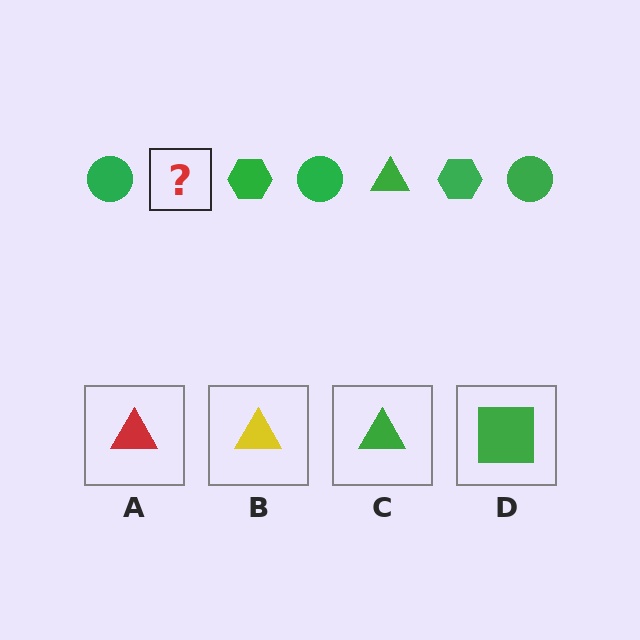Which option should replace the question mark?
Option C.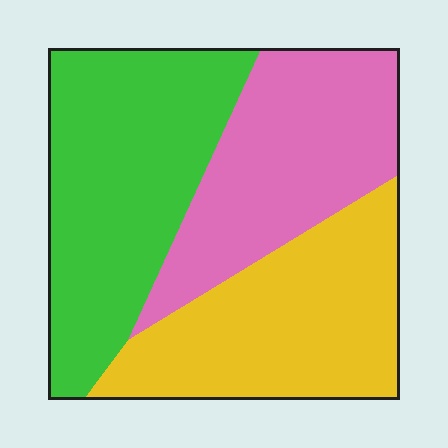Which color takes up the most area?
Green, at roughly 35%.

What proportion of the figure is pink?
Pink takes up about one third (1/3) of the figure.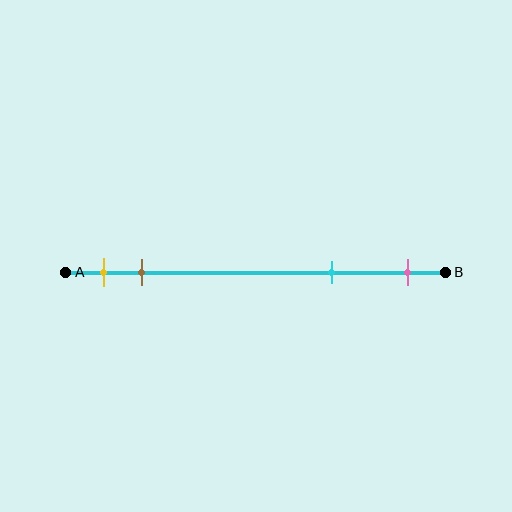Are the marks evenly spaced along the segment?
No, the marks are not evenly spaced.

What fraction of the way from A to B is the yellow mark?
The yellow mark is approximately 10% (0.1) of the way from A to B.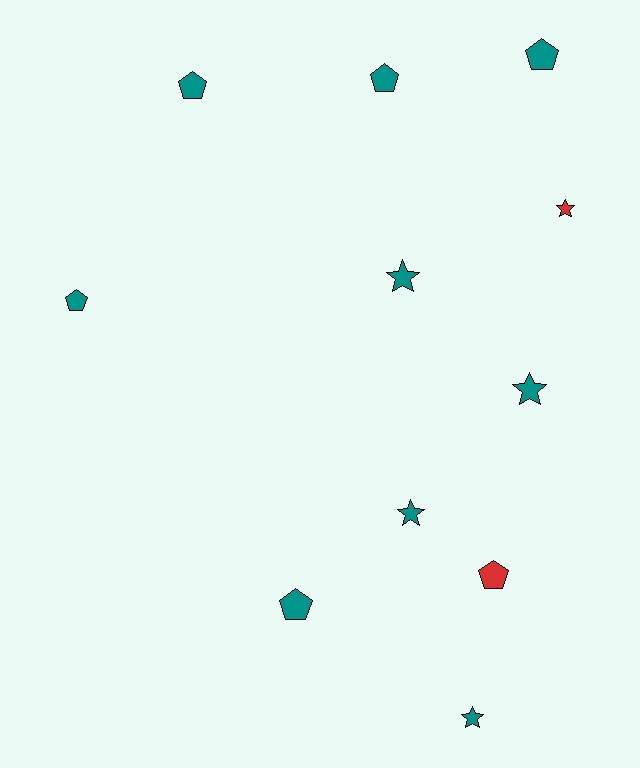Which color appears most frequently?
Teal, with 9 objects.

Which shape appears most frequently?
Pentagon, with 6 objects.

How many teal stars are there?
There are 4 teal stars.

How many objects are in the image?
There are 11 objects.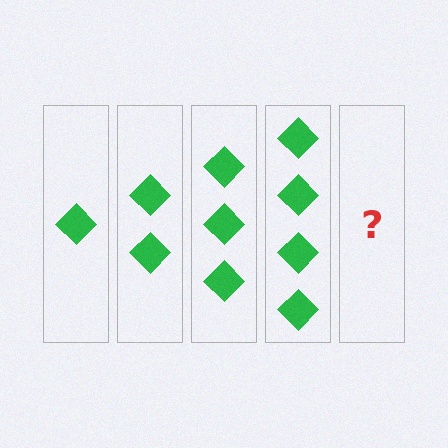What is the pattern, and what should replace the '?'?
The pattern is that each step adds one more diamond. The '?' should be 5 diamonds.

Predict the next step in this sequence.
The next step is 5 diamonds.